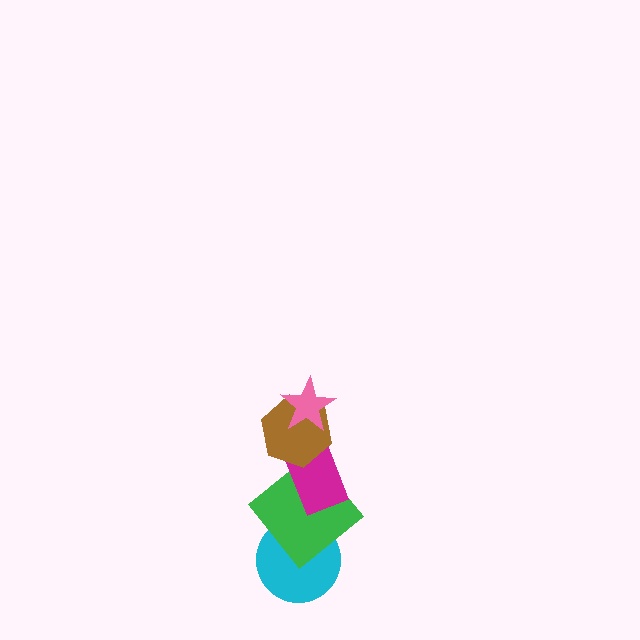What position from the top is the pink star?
The pink star is 1st from the top.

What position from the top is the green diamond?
The green diamond is 4th from the top.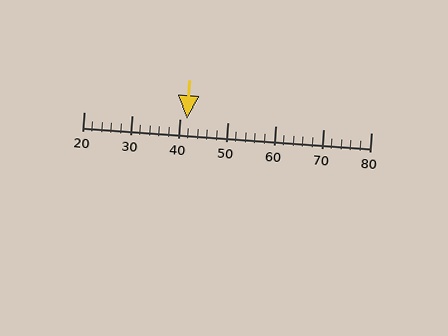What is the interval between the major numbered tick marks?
The major tick marks are spaced 10 units apart.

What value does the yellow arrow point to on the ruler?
The yellow arrow points to approximately 42.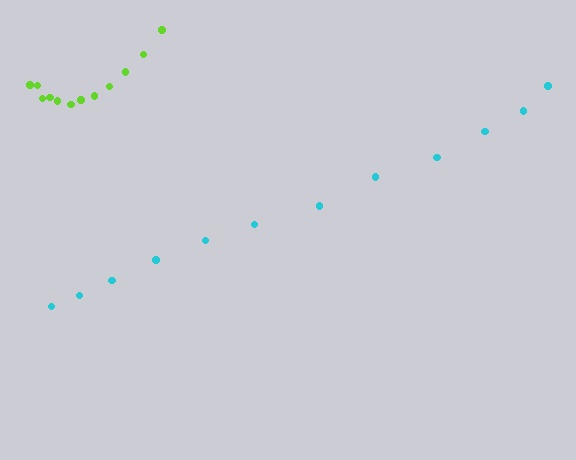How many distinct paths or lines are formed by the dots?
There are 2 distinct paths.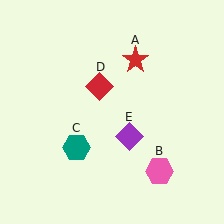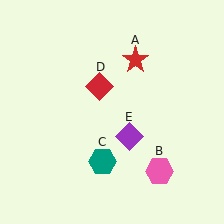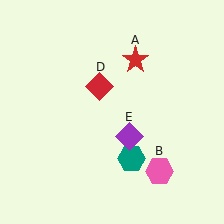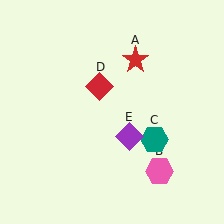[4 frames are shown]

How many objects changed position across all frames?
1 object changed position: teal hexagon (object C).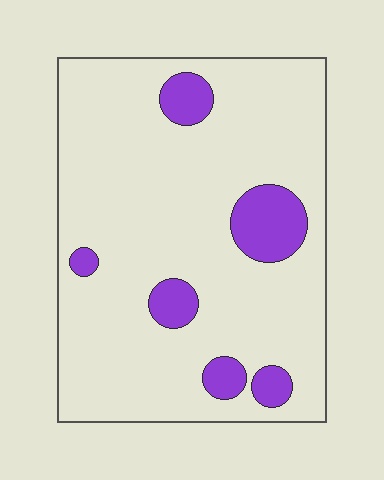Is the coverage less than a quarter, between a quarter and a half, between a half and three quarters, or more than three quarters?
Less than a quarter.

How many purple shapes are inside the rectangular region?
6.